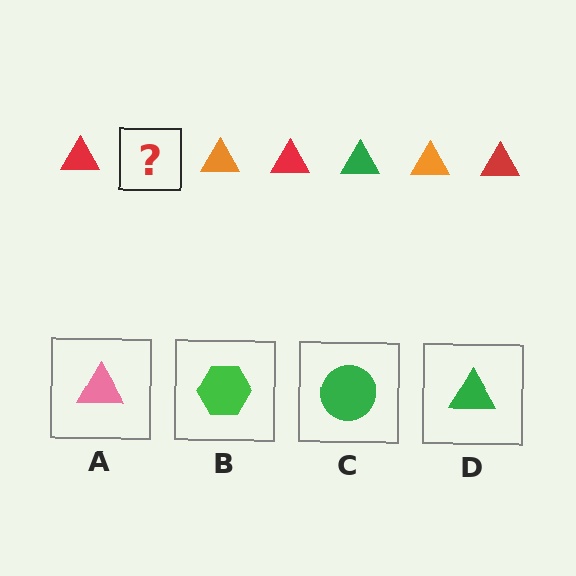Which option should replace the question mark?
Option D.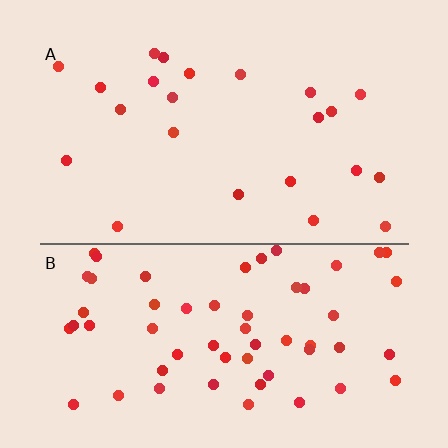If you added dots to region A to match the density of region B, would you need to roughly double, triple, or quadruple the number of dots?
Approximately triple.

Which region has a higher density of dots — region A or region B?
B (the bottom).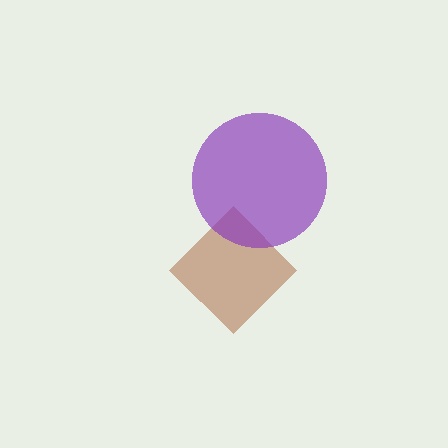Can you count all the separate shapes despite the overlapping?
Yes, there are 2 separate shapes.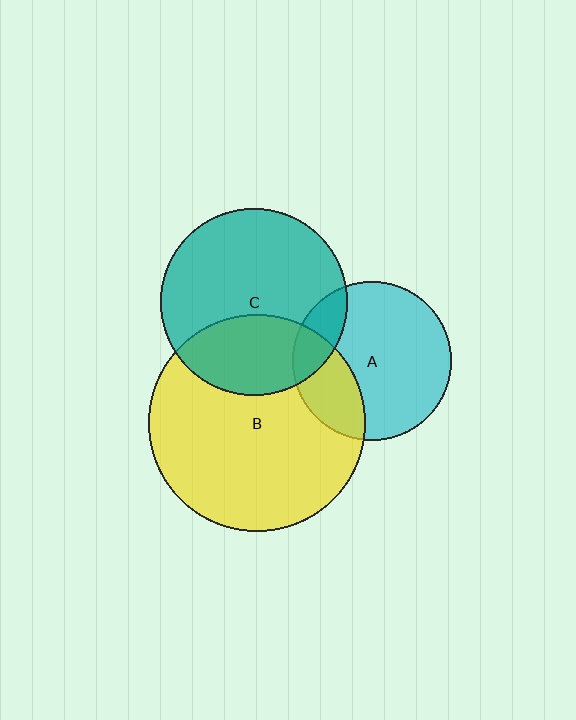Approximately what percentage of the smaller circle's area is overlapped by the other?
Approximately 15%.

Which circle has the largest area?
Circle B (yellow).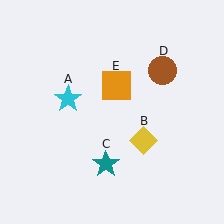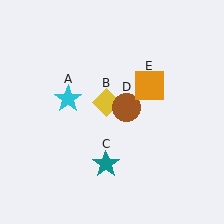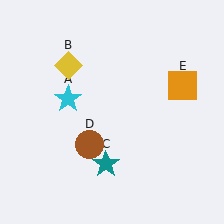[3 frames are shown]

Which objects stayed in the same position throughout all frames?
Cyan star (object A) and teal star (object C) remained stationary.